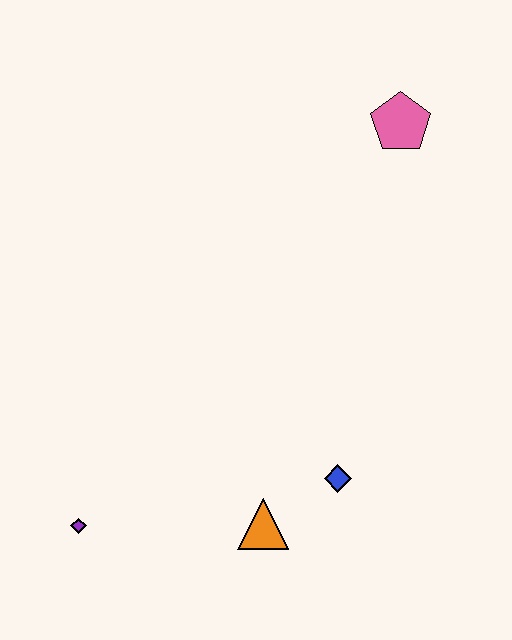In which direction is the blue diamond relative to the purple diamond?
The blue diamond is to the right of the purple diamond.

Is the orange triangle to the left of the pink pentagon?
Yes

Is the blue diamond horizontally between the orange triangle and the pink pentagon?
Yes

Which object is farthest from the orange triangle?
The pink pentagon is farthest from the orange triangle.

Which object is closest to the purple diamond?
The orange triangle is closest to the purple diamond.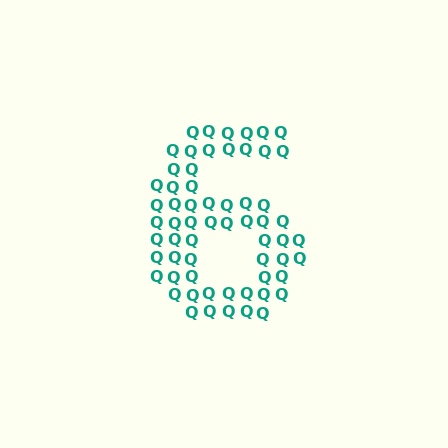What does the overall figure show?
The overall figure shows the digit 6.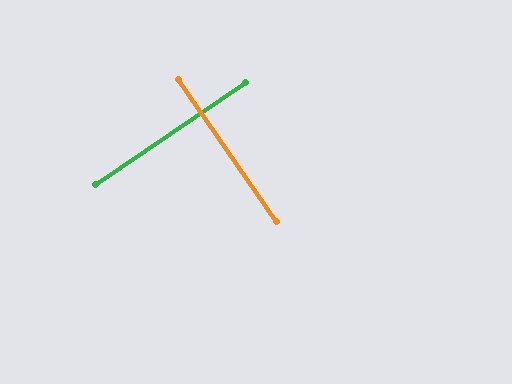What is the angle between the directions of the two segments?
Approximately 90 degrees.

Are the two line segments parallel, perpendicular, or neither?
Perpendicular — they meet at approximately 90°.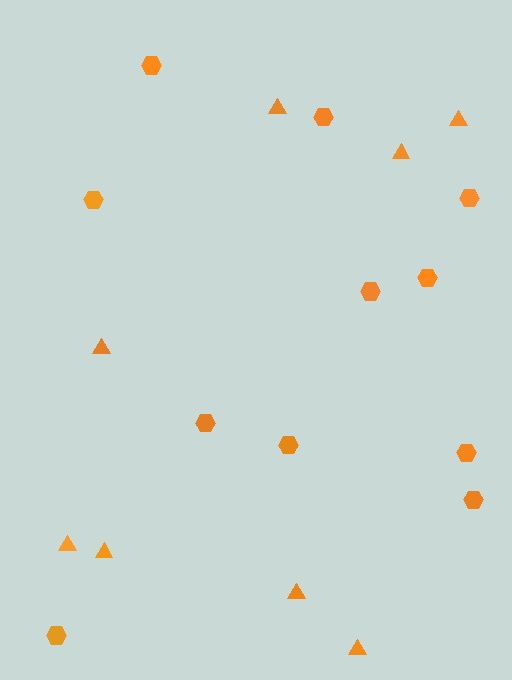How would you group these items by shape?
There are 2 groups: one group of hexagons (11) and one group of triangles (8).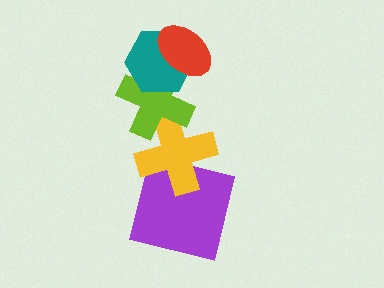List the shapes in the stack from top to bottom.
From top to bottom: the red ellipse, the teal hexagon, the lime cross, the yellow cross, the purple square.